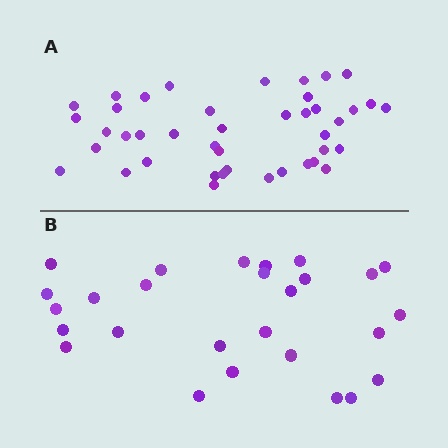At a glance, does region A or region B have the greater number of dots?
Region A (the top region) has more dots.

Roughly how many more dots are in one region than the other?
Region A has approximately 15 more dots than region B.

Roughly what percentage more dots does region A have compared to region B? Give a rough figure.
About 55% more.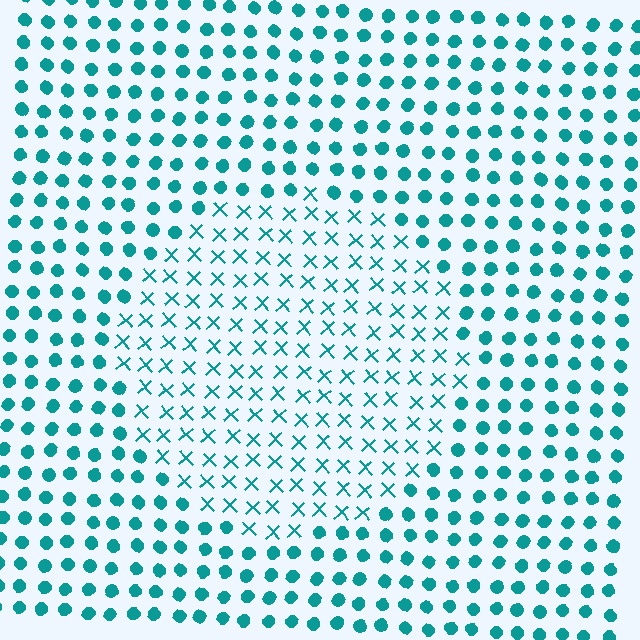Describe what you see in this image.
The image is filled with small teal elements arranged in a uniform grid. A circle-shaped region contains X marks, while the surrounding area contains circles. The boundary is defined purely by the change in element shape.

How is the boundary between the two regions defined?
The boundary is defined by a change in element shape: X marks inside vs. circles outside. All elements share the same color and spacing.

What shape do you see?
I see a circle.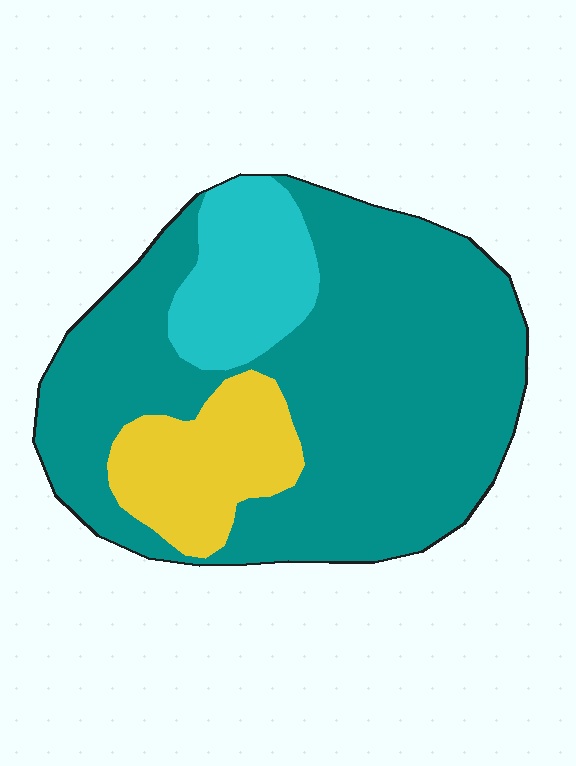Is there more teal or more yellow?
Teal.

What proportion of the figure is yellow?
Yellow covers 15% of the figure.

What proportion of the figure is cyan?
Cyan covers around 15% of the figure.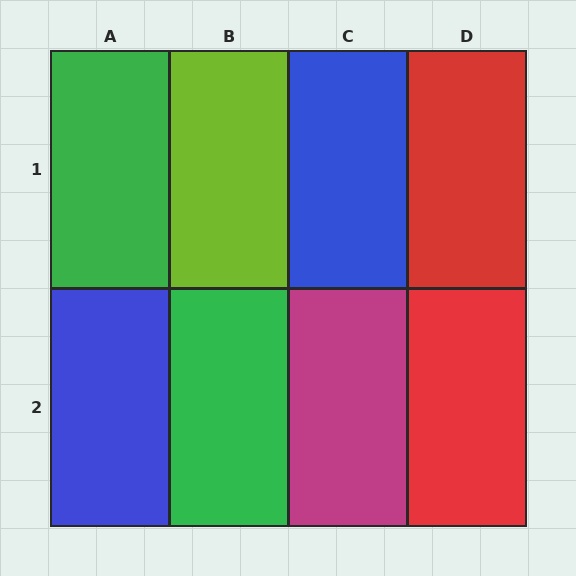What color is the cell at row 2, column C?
Magenta.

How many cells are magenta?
1 cell is magenta.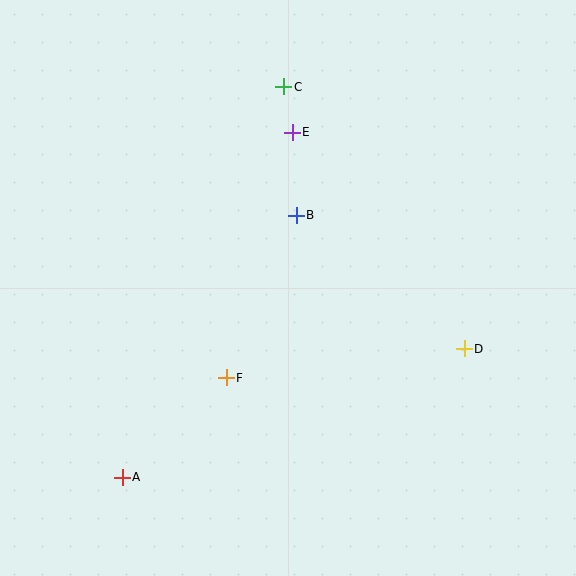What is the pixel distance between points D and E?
The distance between D and E is 276 pixels.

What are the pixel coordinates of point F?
Point F is at (226, 378).